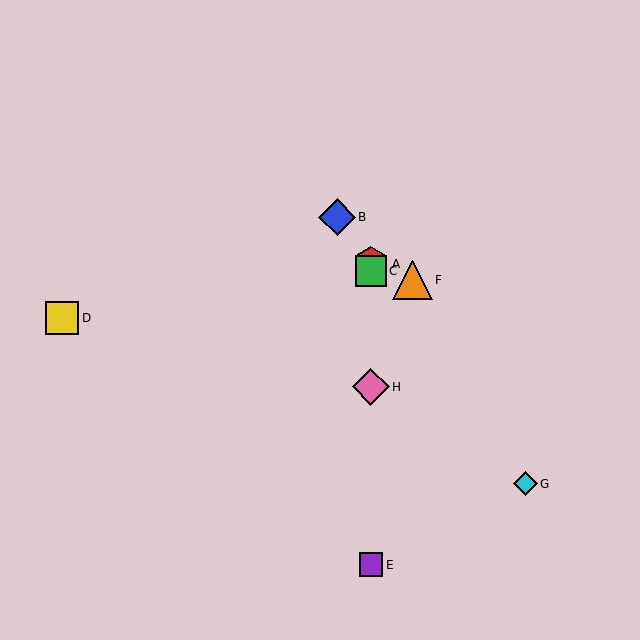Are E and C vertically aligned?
Yes, both are at x≈371.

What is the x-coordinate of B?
Object B is at x≈337.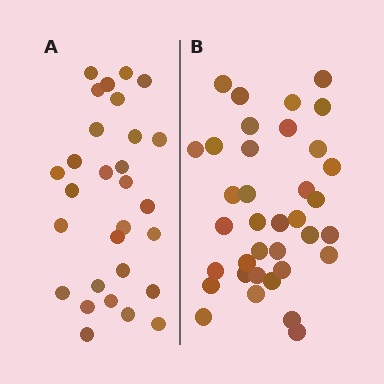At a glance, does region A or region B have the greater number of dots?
Region B (the right region) has more dots.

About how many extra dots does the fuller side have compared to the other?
Region B has roughly 8 or so more dots than region A.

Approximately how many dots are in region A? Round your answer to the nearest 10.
About 30 dots. (The exact count is 29, which rounds to 30.)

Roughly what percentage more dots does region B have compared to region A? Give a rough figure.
About 25% more.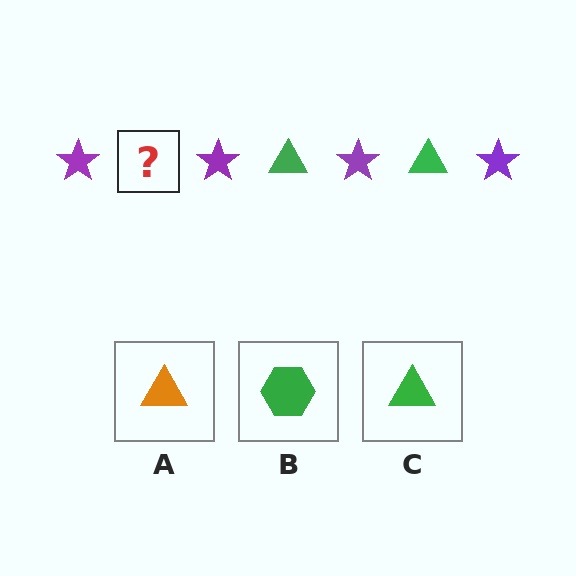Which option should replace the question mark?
Option C.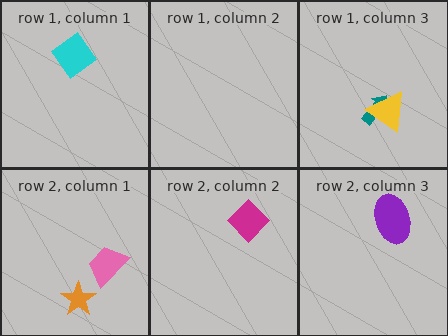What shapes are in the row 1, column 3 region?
The teal arrow, the yellow triangle.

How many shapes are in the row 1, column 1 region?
1.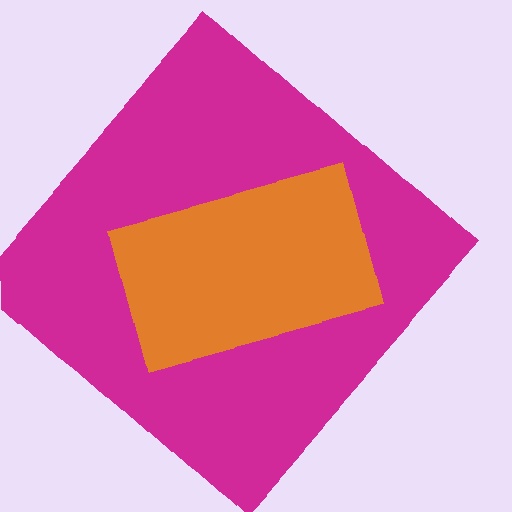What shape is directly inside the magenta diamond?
The orange rectangle.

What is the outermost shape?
The magenta diamond.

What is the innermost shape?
The orange rectangle.